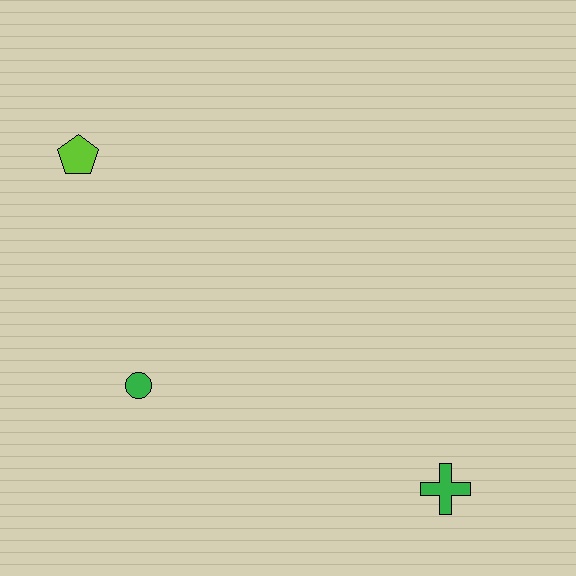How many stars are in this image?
There are no stars.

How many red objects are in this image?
There are no red objects.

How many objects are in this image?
There are 3 objects.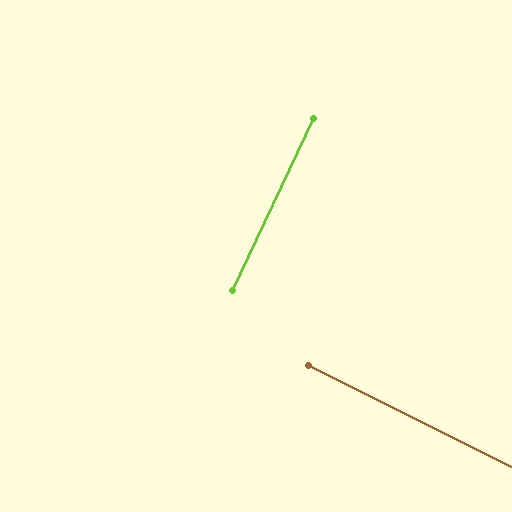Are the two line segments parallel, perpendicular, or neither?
Perpendicular — they meet at approximately 89°.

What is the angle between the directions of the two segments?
Approximately 89 degrees.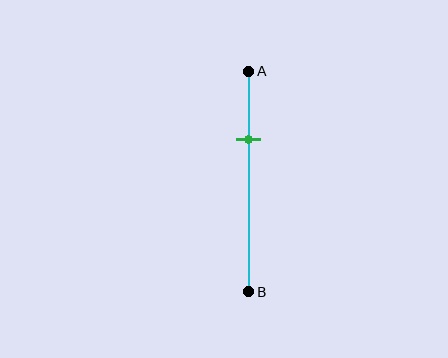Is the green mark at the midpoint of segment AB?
No, the mark is at about 30% from A, not at the 50% midpoint.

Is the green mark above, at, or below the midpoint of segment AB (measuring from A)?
The green mark is above the midpoint of segment AB.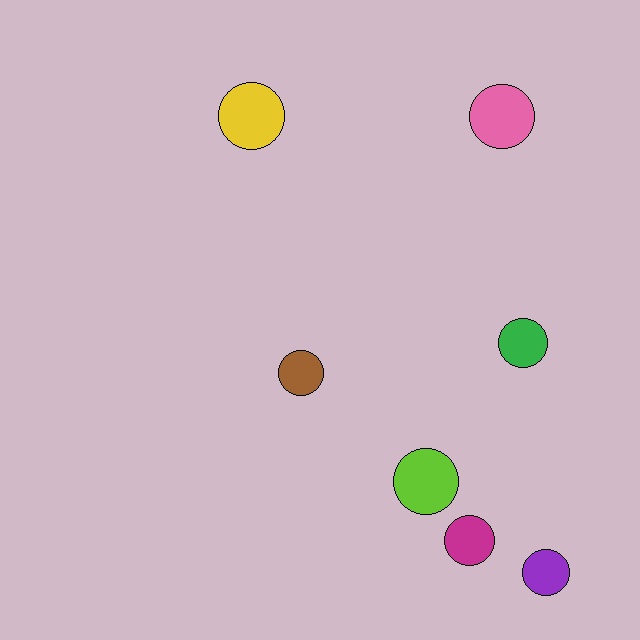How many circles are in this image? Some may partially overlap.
There are 7 circles.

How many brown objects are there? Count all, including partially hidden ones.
There is 1 brown object.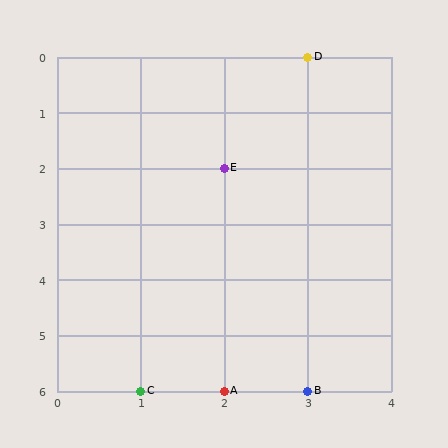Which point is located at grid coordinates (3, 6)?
Point B is at (3, 6).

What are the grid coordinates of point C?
Point C is at grid coordinates (1, 6).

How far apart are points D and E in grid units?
Points D and E are 1 column and 2 rows apart (about 2.2 grid units diagonally).